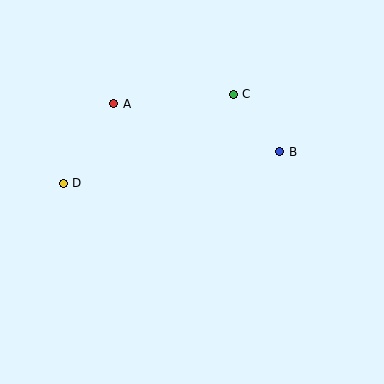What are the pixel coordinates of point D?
Point D is at (63, 183).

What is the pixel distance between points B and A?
The distance between B and A is 173 pixels.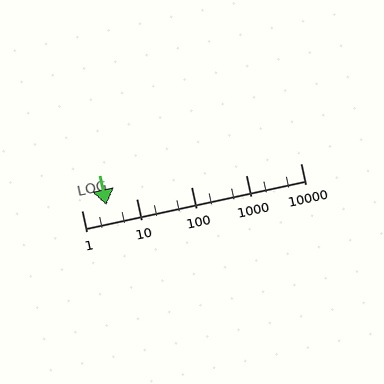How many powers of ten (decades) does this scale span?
The scale spans 4 decades, from 1 to 10000.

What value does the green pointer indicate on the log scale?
The pointer indicates approximately 2.9.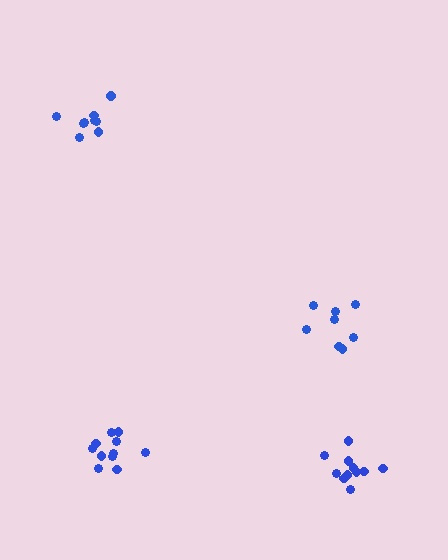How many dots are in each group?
Group 1: 9 dots, Group 2: 11 dots, Group 3: 8 dots, Group 4: 11 dots (39 total).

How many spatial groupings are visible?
There are 4 spatial groupings.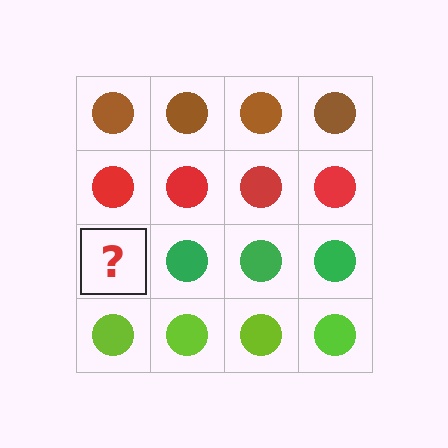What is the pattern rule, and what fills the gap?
The rule is that each row has a consistent color. The gap should be filled with a green circle.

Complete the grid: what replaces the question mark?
The question mark should be replaced with a green circle.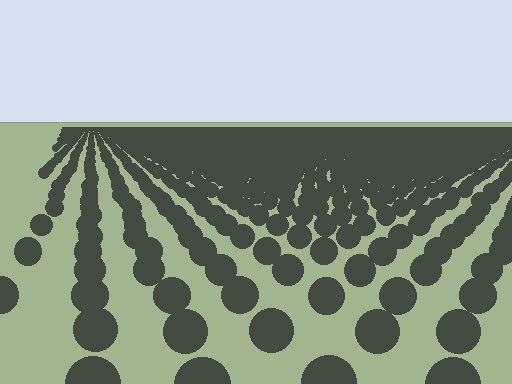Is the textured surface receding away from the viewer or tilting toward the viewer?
The surface is receding away from the viewer. Texture elements get smaller and denser toward the top.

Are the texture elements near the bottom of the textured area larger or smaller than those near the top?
Larger. Near the bottom, elements are closer to the viewer and appear at a bigger on-screen size.